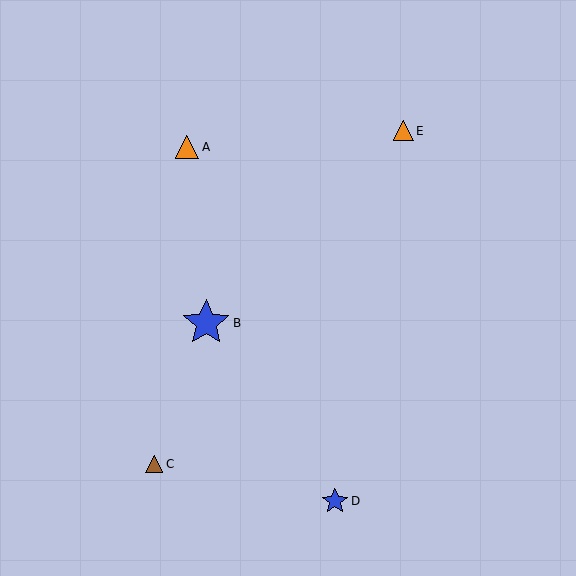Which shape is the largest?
The blue star (labeled B) is the largest.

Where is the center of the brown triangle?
The center of the brown triangle is at (154, 464).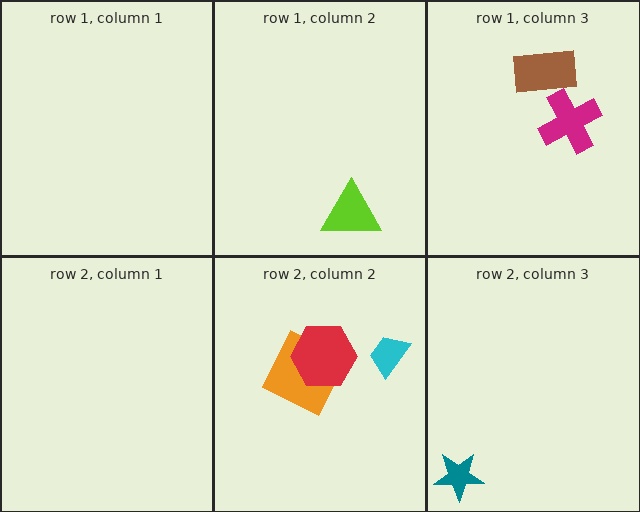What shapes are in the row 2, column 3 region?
The teal star.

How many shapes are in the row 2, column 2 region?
3.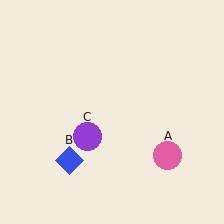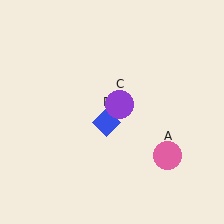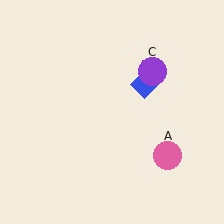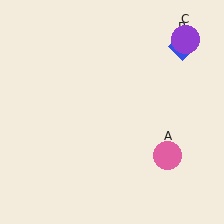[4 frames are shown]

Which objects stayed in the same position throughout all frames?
Pink circle (object A) remained stationary.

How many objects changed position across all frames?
2 objects changed position: blue diamond (object B), purple circle (object C).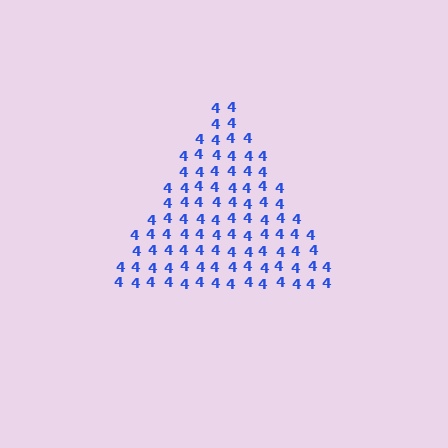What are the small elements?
The small elements are digit 4's.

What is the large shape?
The large shape is a triangle.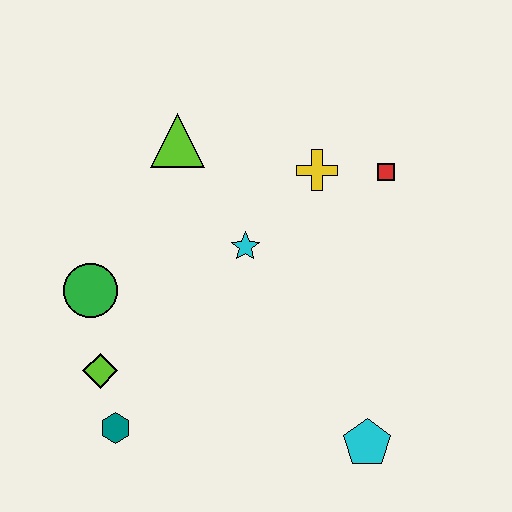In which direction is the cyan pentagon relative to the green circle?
The cyan pentagon is to the right of the green circle.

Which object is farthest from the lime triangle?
The cyan pentagon is farthest from the lime triangle.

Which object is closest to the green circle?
The lime diamond is closest to the green circle.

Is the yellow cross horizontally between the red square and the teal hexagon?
Yes